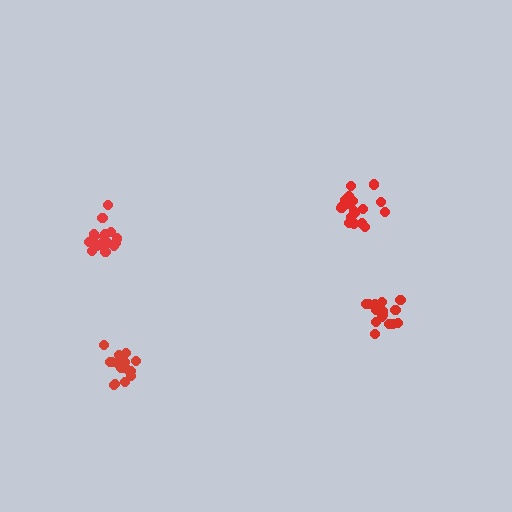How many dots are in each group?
Group 1: 20 dots, Group 2: 17 dots, Group 3: 15 dots, Group 4: 20 dots (72 total).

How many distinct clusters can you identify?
There are 4 distinct clusters.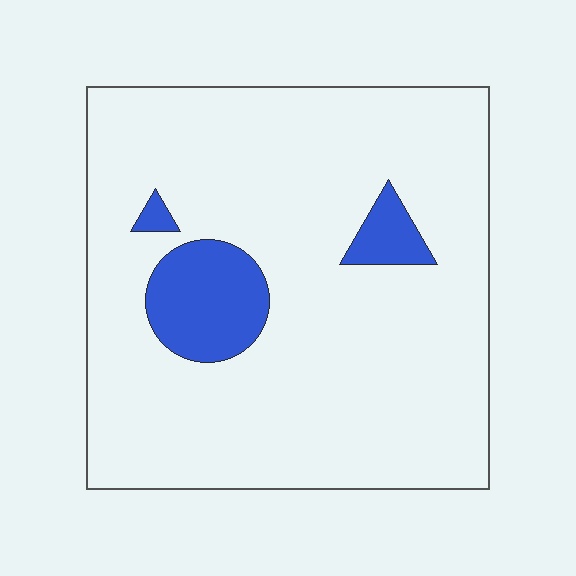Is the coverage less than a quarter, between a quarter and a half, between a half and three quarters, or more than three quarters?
Less than a quarter.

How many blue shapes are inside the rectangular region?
3.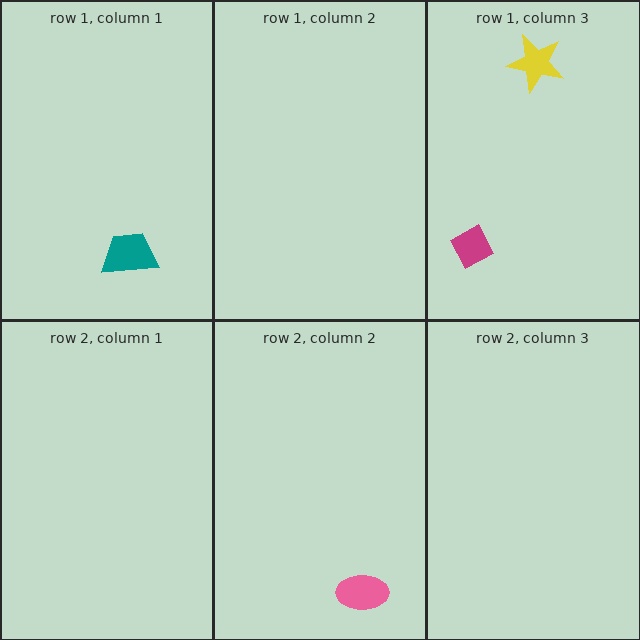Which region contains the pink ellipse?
The row 2, column 2 region.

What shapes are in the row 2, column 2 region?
The pink ellipse.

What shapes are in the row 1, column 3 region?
The yellow star, the magenta diamond.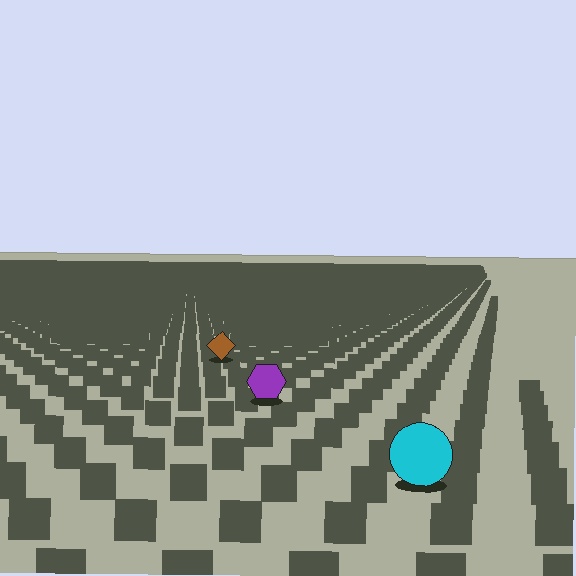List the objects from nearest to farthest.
From nearest to farthest: the cyan circle, the purple hexagon, the brown diamond.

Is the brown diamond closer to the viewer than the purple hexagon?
No. The purple hexagon is closer — you can tell from the texture gradient: the ground texture is coarser near it.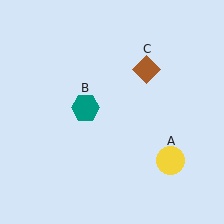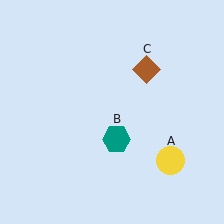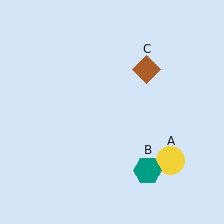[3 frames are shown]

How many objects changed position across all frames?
1 object changed position: teal hexagon (object B).